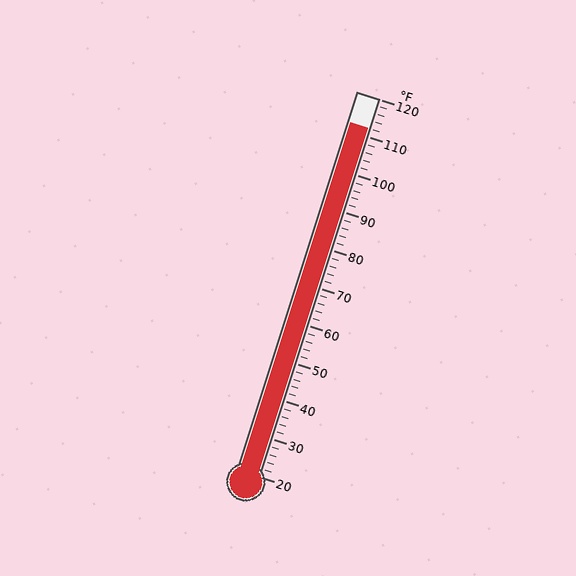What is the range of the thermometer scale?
The thermometer scale ranges from 20°F to 120°F.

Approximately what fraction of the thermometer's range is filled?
The thermometer is filled to approximately 90% of its range.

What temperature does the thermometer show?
The thermometer shows approximately 112°F.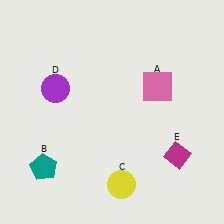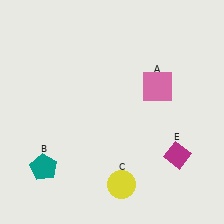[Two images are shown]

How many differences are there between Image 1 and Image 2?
There is 1 difference between the two images.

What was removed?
The purple circle (D) was removed in Image 2.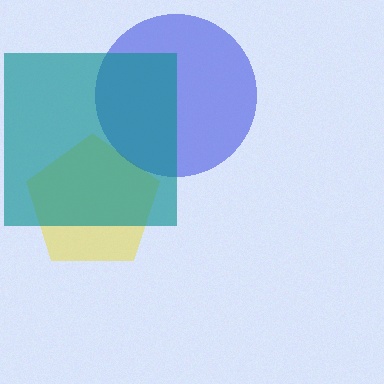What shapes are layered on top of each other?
The layered shapes are: a yellow pentagon, a blue circle, a teal square.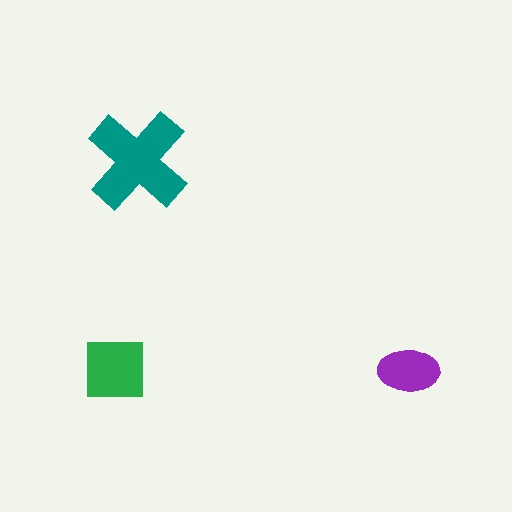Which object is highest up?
The teal cross is topmost.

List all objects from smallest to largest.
The purple ellipse, the green square, the teal cross.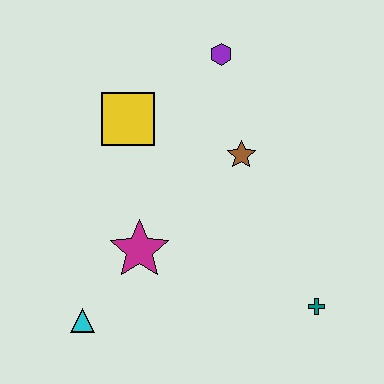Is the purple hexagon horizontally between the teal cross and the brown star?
No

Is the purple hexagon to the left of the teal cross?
Yes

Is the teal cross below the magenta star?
Yes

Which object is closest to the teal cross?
The brown star is closest to the teal cross.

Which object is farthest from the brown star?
The cyan triangle is farthest from the brown star.